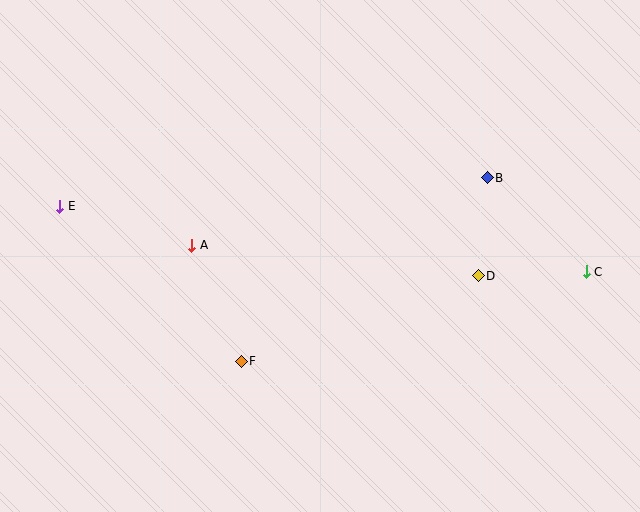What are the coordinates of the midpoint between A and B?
The midpoint between A and B is at (339, 211).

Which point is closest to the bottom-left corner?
Point F is closest to the bottom-left corner.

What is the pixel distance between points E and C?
The distance between E and C is 530 pixels.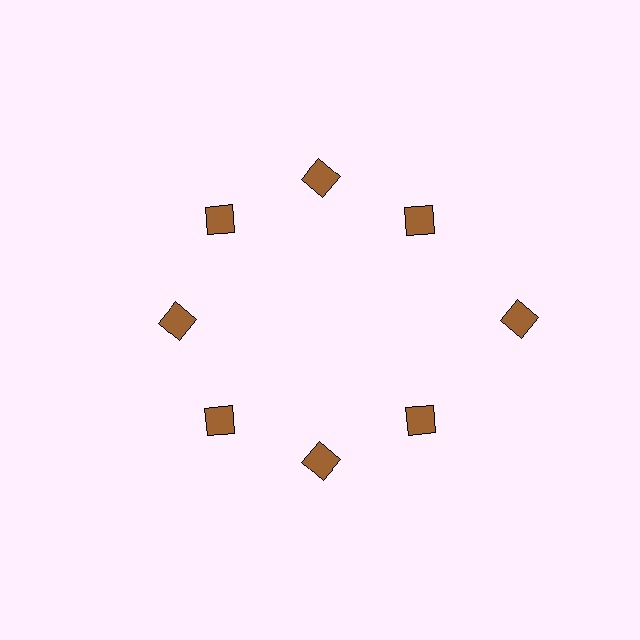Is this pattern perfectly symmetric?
No. The 8 brown diamonds are arranged in a ring, but one element near the 3 o'clock position is pushed outward from the center, breaking the 8-fold rotational symmetry.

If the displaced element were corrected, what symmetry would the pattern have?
It would have 8-fold rotational symmetry — the pattern would map onto itself every 45 degrees.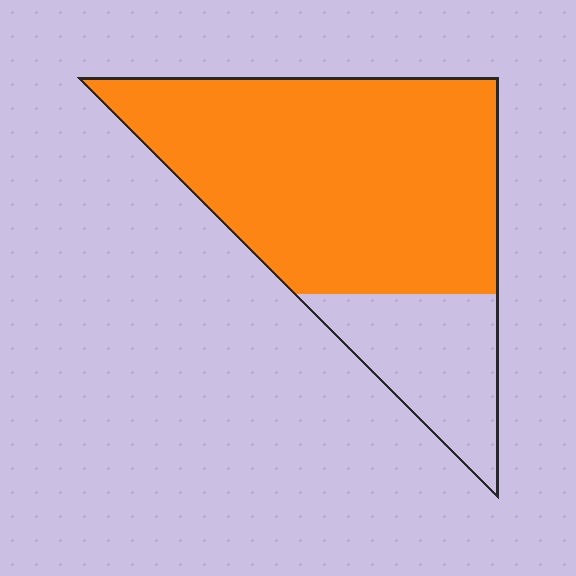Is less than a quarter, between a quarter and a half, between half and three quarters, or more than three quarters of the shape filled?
More than three quarters.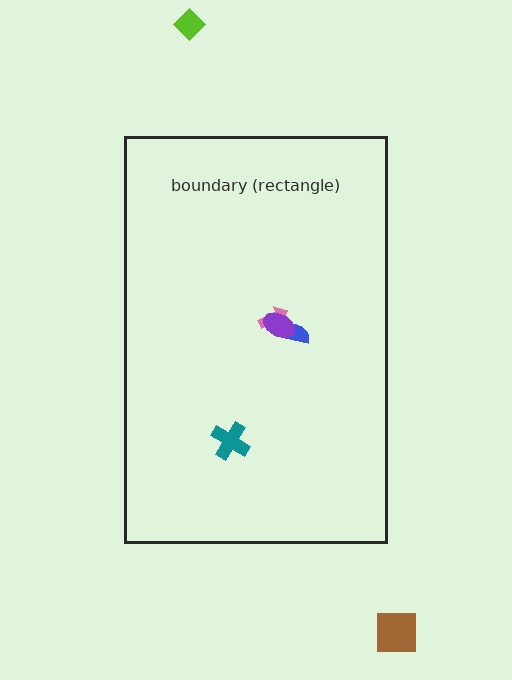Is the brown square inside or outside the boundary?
Outside.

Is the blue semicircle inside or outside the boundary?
Inside.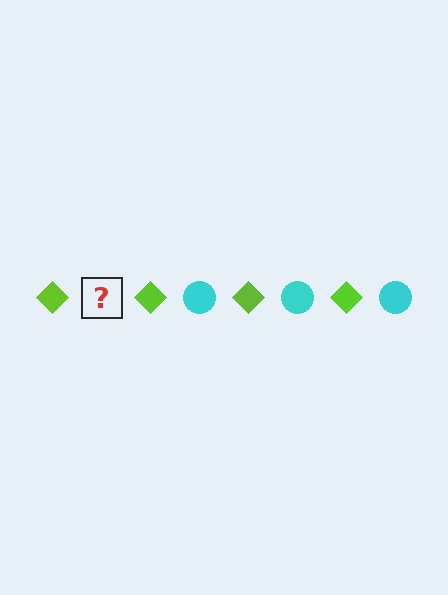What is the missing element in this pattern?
The missing element is a cyan circle.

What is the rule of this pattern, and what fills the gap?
The rule is that the pattern alternates between lime diamond and cyan circle. The gap should be filled with a cyan circle.